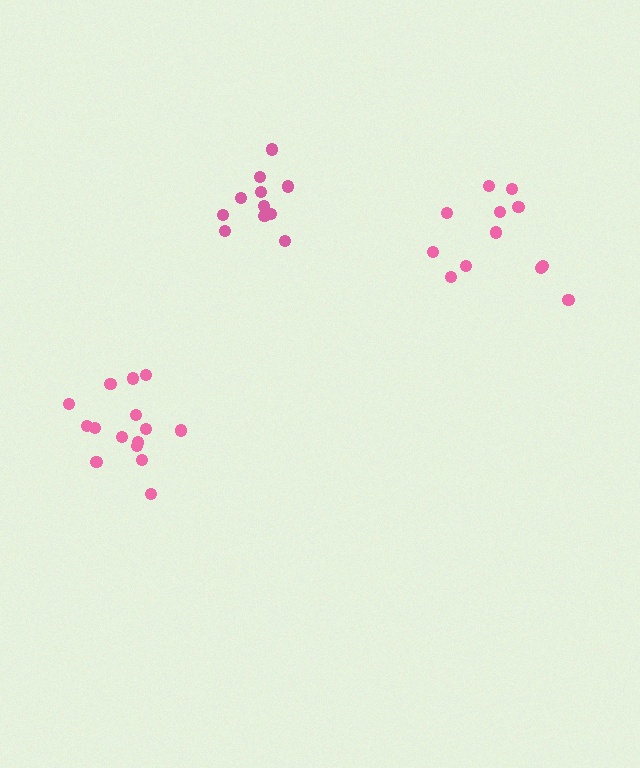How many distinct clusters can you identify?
There are 3 distinct clusters.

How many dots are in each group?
Group 1: 11 dots, Group 2: 12 dots, Group 3: 15 dots (38 total).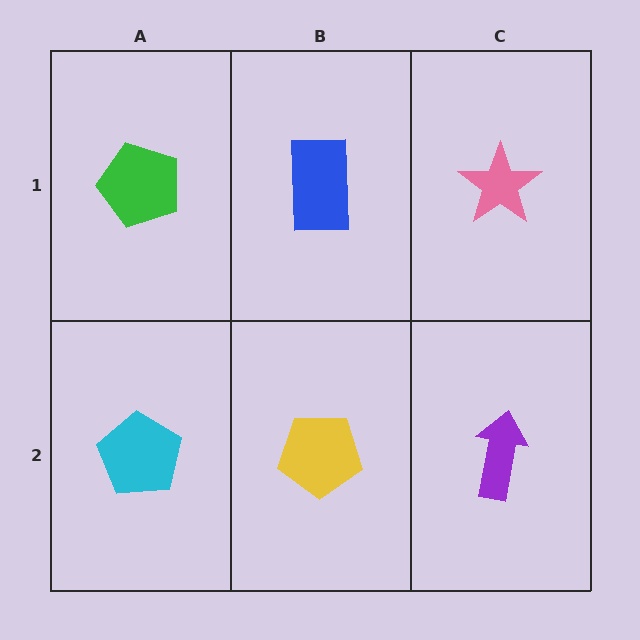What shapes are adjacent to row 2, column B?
A blue rectangle (row 1, column B), a cyan pentagon (row 2, column A), a purple arrow (row 2, column C).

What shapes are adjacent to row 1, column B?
A yellow pentagon (row 2, column B), a green pentagon (row 1, column A), a pink star (row 1, column C).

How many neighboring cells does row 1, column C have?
2.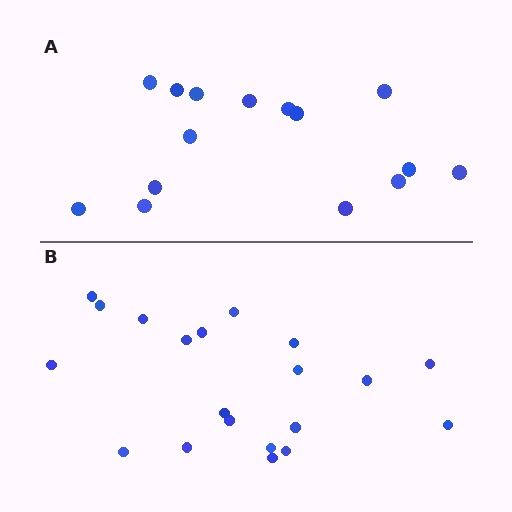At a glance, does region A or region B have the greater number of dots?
Region B (the bottom region) has more dots.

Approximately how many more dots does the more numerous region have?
Region B has about 5 more dots than region A.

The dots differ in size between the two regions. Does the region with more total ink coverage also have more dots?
No. Region A has more total ink coverage because its dots are larger, but region B actually contains more individual dots. Total area can be misleading — the number of items is what matters here.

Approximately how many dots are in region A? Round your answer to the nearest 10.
About 20 dots. (The exact count is 15, which rounds to 20.)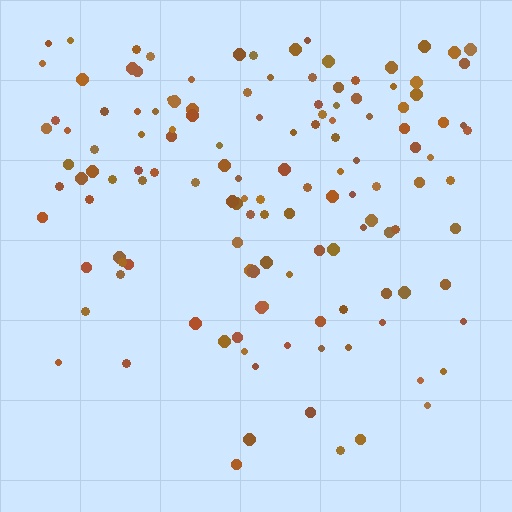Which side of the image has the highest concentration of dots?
The top.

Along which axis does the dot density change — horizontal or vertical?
Vertical.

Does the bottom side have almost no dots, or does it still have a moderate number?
Still a moderate number, just noticeably fewer than the top.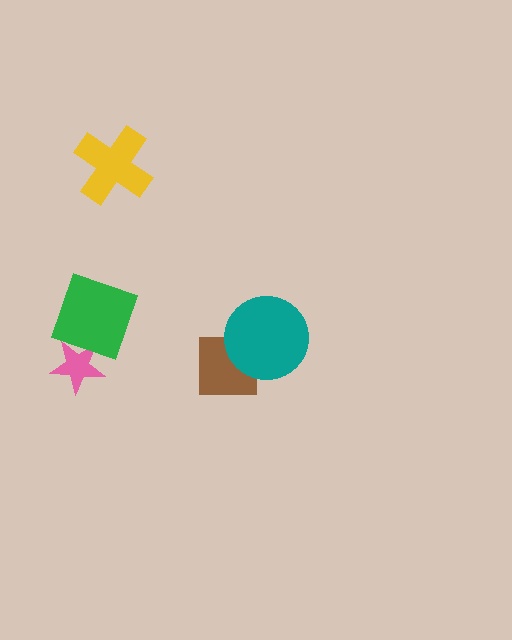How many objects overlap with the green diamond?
1 object overlaps with the green diamond.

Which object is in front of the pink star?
The green diamond is in front of the pink star.